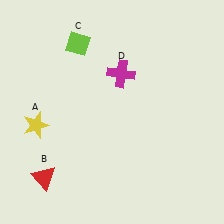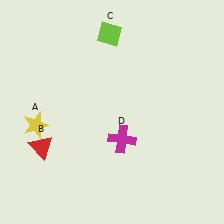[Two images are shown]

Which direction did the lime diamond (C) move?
The lime diamond (C) moved right.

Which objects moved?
The objects that moved are: the red triangle (B), the lime diamond (C), the magenta cross (D).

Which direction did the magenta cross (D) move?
The magenta cross (D) moved down.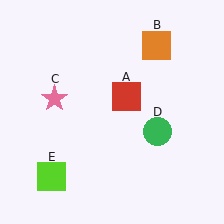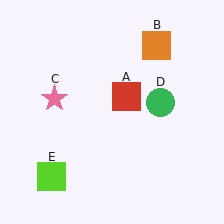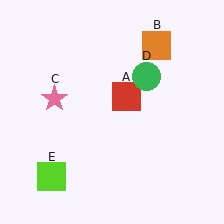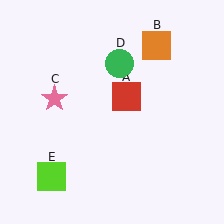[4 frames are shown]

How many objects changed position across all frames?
1 object changed position: green circle (object D).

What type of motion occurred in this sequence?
The green circle (object D) rotated counterclockwise around the center of the scene.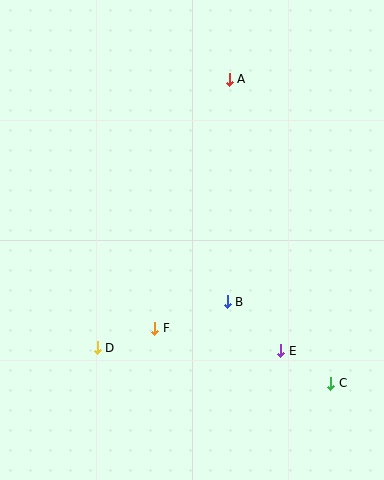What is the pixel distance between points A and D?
The distance between A and D is 299 pixels.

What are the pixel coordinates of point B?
Point B is at (227, 302).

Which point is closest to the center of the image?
Point B at (227, 302) is closest to the center.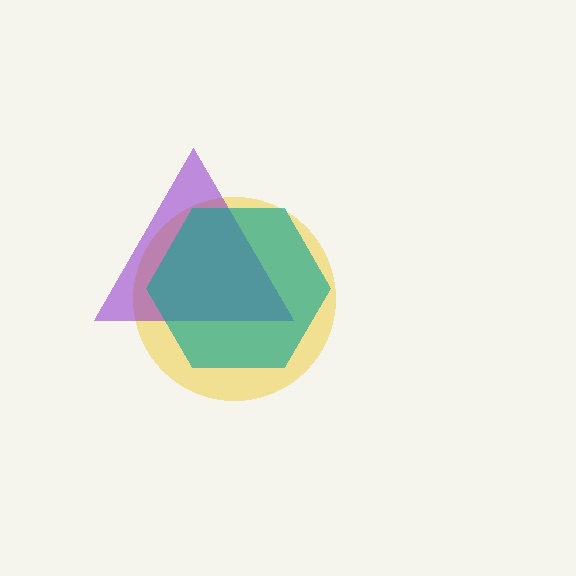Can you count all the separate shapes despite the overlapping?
Yes, there are 3 separate shapes.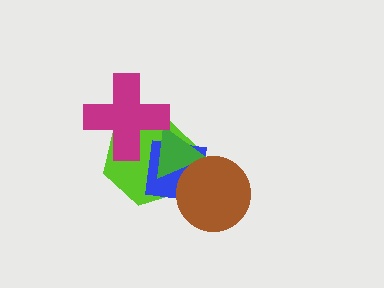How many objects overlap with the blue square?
4 objects overlap with the blue square.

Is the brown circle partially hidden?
No, no other shape covers it.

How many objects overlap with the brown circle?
3 objects overlap with the brown circle.